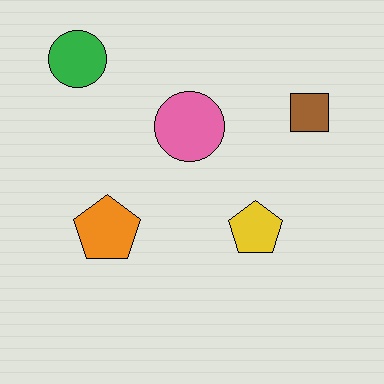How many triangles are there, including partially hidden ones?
There are no triangles.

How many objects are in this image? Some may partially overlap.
There are 5 objects.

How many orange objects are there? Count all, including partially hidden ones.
There is 1 orange object.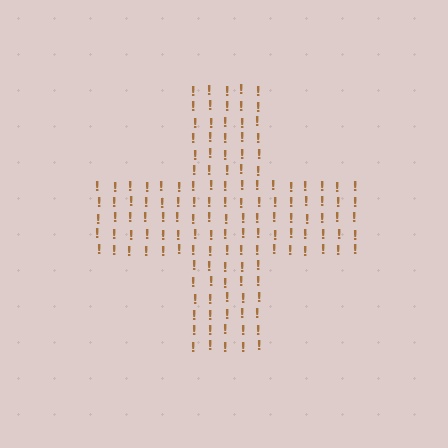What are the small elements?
The small elements are exclamation marks.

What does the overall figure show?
The overall figure shows a cross.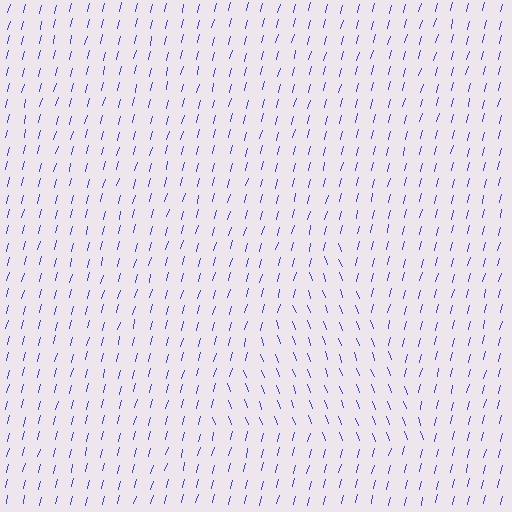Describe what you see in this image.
The image is filled with small blue line segments. A triangle region in the image has lines oriented differently from the surrounding lines, creating a visible texture boundary.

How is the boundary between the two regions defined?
The boundary is defined purely by a change in line orientation (approximately 34 degrees difference). All lines are the same color and thickness.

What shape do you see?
I see a triangle.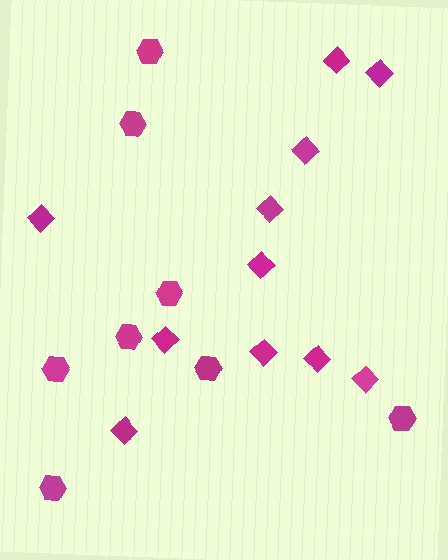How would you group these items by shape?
There are 2 groups: one group of diamonds (11) and one group of hexagons (8).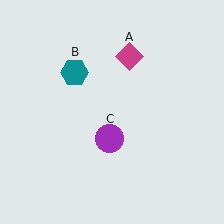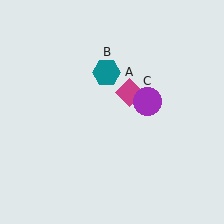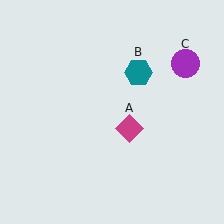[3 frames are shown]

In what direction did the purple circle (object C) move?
The purple circle (object C) moved up and to the right.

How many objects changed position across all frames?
3 objects changed position: magenta diamond (object A), teal hexagon (object B), purple circle (object C).